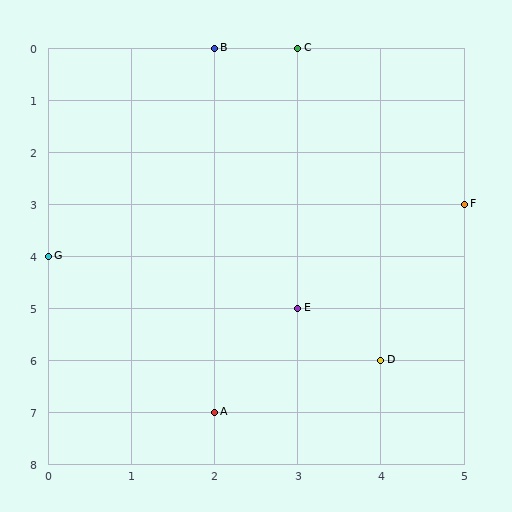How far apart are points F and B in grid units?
Points F and B are 3 columns and 3 rows apart (about 4.2 grid units diagonally).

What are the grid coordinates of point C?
Point C is at grid coordinates (3, 0).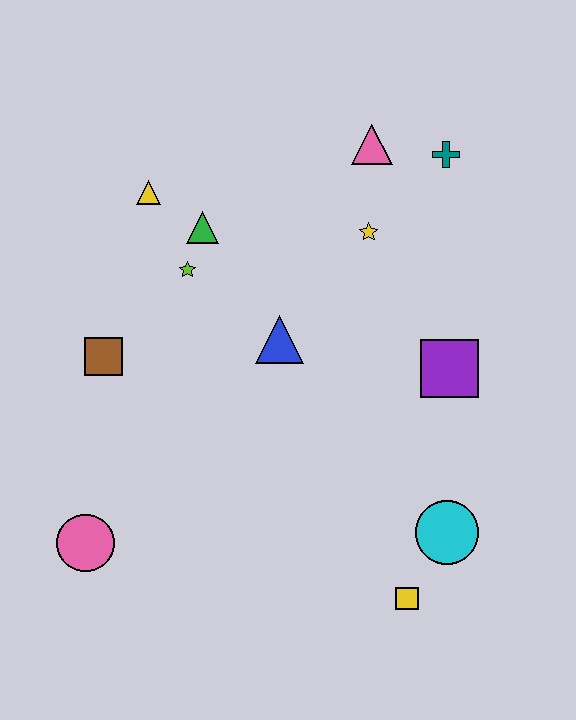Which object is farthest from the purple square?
The pink circle is farthest from the purple square.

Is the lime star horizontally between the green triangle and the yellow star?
No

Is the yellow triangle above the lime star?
Yes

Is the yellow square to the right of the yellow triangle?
Yes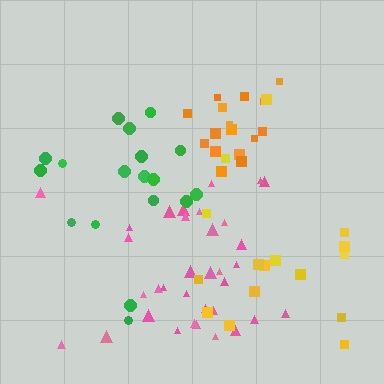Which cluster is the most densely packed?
Orange.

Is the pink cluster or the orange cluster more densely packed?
Orange.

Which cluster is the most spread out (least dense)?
Yellow.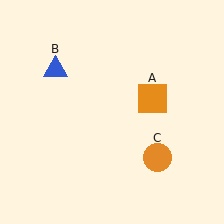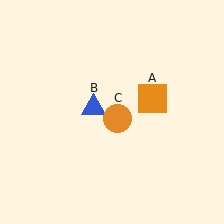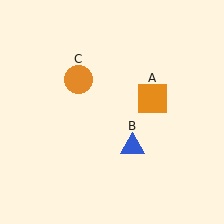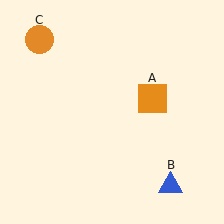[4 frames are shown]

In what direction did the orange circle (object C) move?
The orange circle (object C) moved up and to the left.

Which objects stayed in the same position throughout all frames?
Orange square (object A) remained stationary.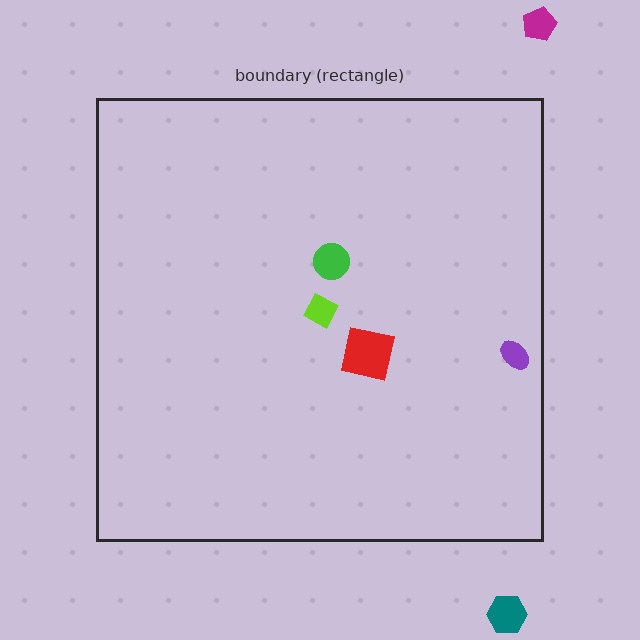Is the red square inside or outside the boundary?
Inside.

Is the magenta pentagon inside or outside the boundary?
Outside.